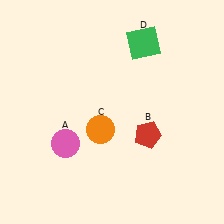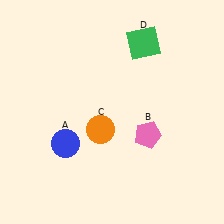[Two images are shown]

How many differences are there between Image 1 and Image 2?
There are 2 differences between the two images.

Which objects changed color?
A changed from pink to blue. B changed from red to pink.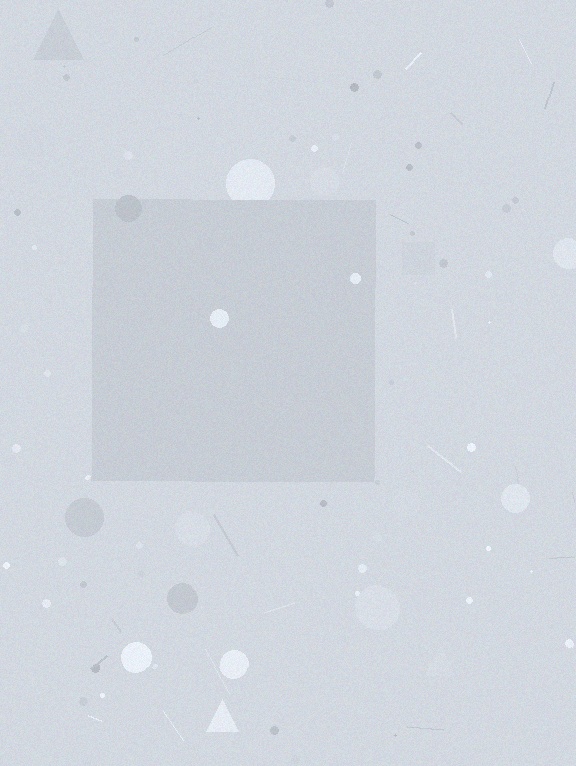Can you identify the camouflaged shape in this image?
The camouflaged shape is a square.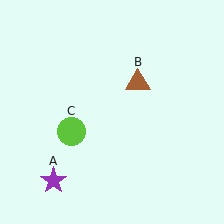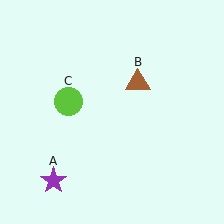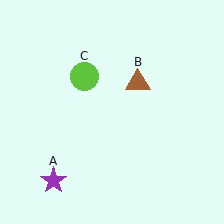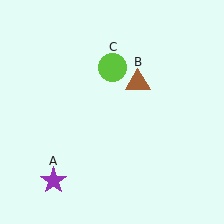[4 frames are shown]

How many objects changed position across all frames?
1 object changed position: lime circle (object C).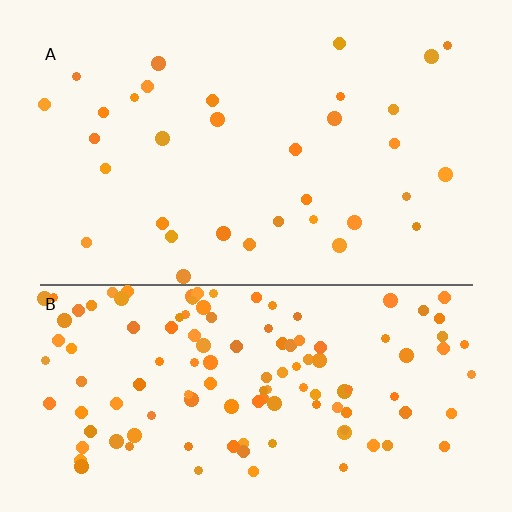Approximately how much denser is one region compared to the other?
Approximately 3.8× — region B over region A.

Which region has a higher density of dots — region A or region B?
B (the bottom).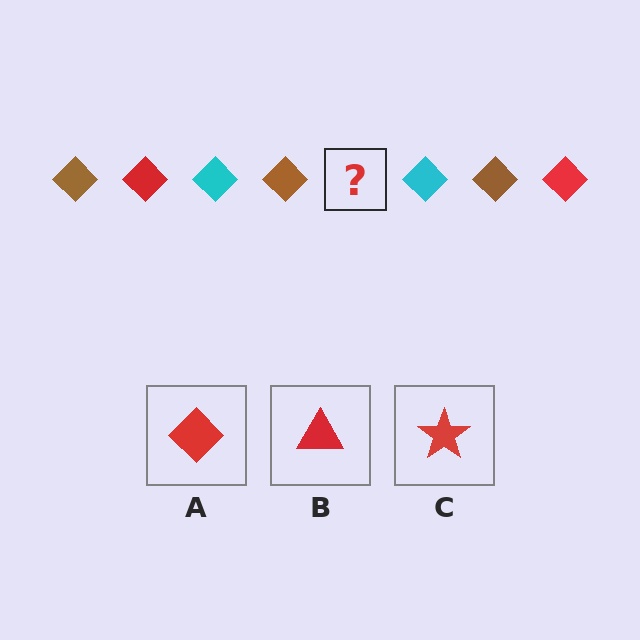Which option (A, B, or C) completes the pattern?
A.